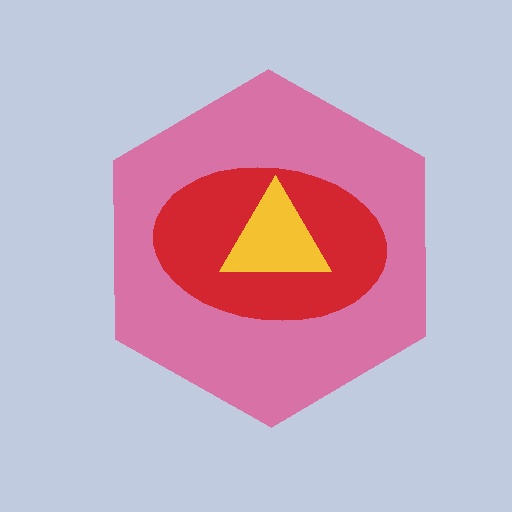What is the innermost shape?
The yellow triangle.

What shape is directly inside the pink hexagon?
The red ellipse.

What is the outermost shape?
The pink hexagon.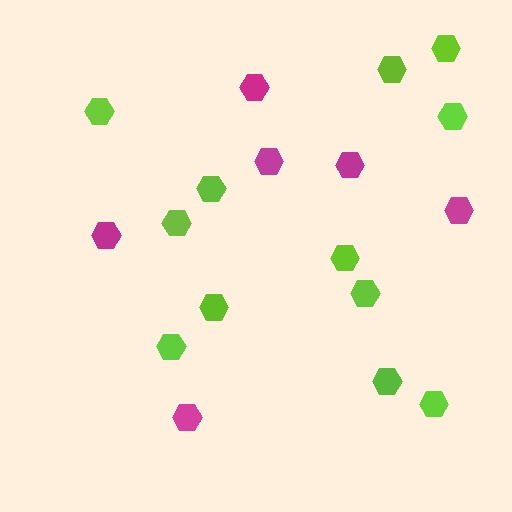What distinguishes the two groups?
There are 2 groups: one group of magenta hexagons (6) and one group of lime hexagons (12).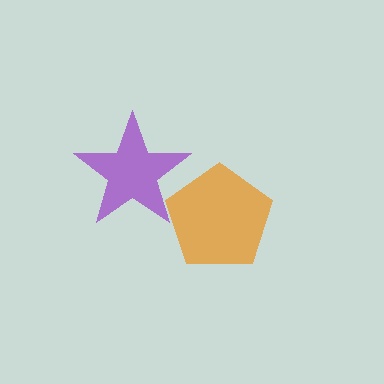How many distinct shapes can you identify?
There are 2 distinct shapes: an orange pentagon, a purple star.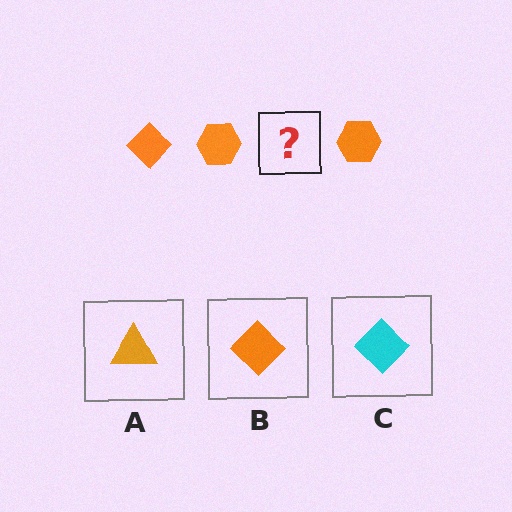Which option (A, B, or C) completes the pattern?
B.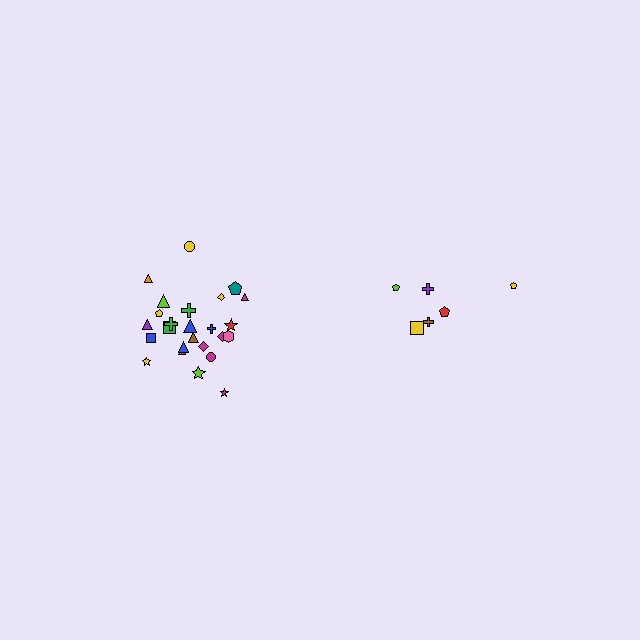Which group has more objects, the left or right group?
The left group.